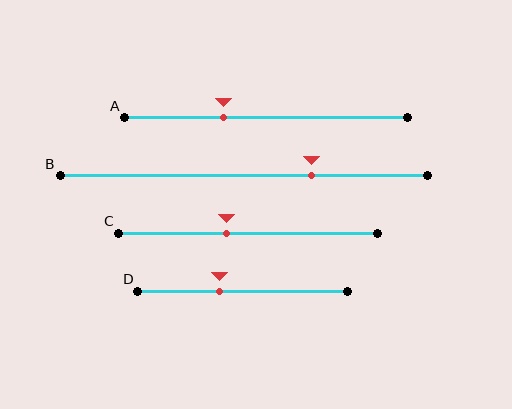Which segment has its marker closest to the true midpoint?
Segment C has its marker closest to the true midpoint.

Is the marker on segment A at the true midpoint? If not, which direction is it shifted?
No, the marker on segment A is shifted to the left by about 15% of the segment length.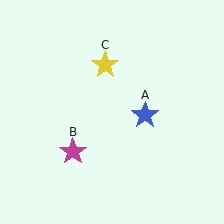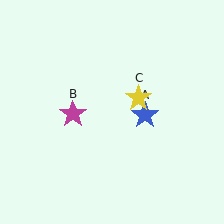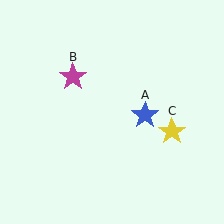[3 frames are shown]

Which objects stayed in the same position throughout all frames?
Blue star (object A) remained stationary.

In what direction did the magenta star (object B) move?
The magenta star (object B) moved up.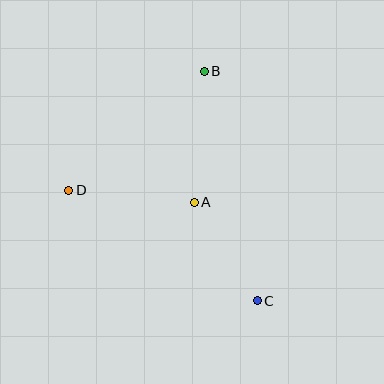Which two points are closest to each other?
Points A and C are closest to each other.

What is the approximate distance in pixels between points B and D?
The distance between B and D is approximately 180 pixels.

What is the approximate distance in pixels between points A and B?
The distance between A and B is approximately 131 pixels.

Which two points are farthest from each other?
Points B and C are farthest from each other.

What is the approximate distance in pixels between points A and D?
The distance between A and D is approximately 126 pixels.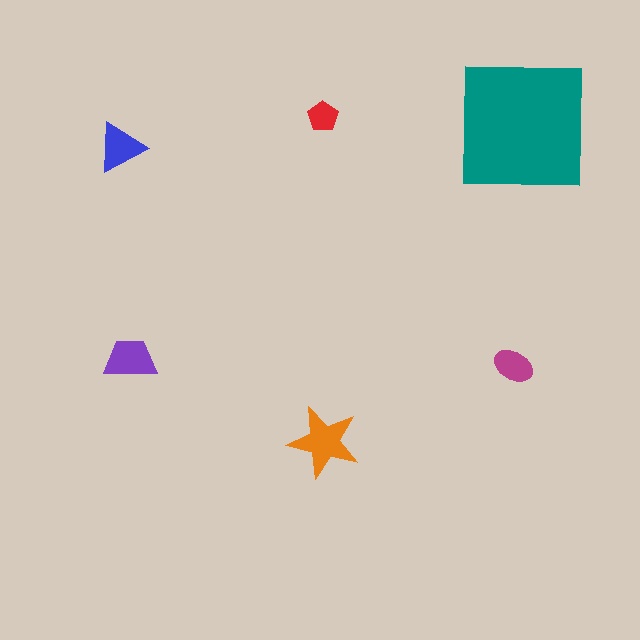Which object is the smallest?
The red pentagon.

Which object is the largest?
The teal square.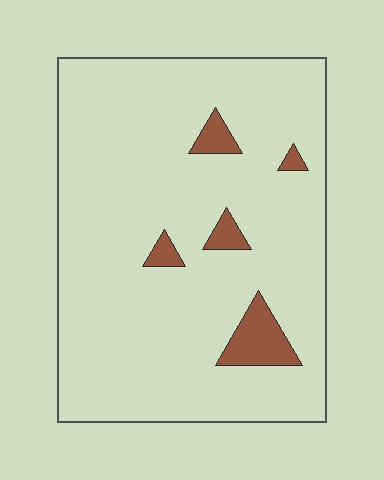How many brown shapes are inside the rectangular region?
5.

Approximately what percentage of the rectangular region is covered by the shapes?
Approximately 5%.